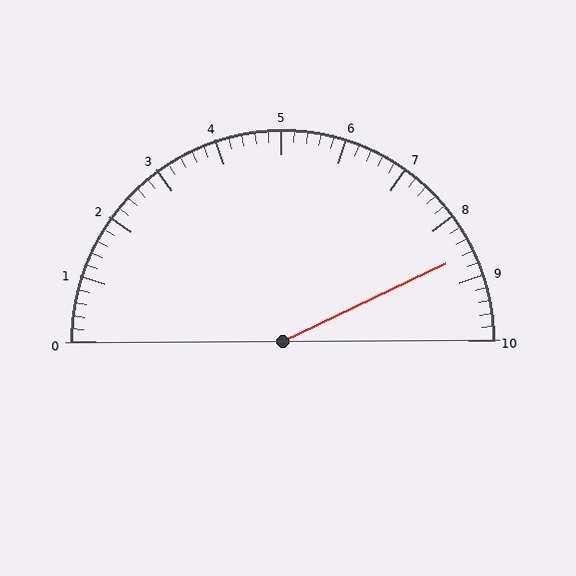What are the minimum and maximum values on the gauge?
The gauge ranges from 0 to 10.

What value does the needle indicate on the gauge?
The needle indicates approximately 8.6.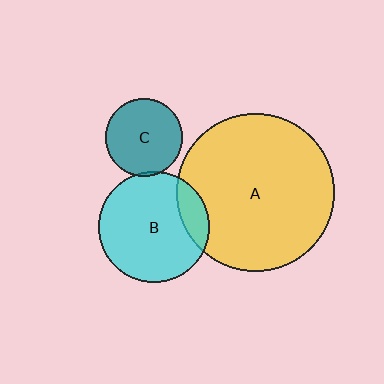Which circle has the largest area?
Circle A (yellow).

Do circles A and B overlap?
Yes.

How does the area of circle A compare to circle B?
Approximately 2.0 times.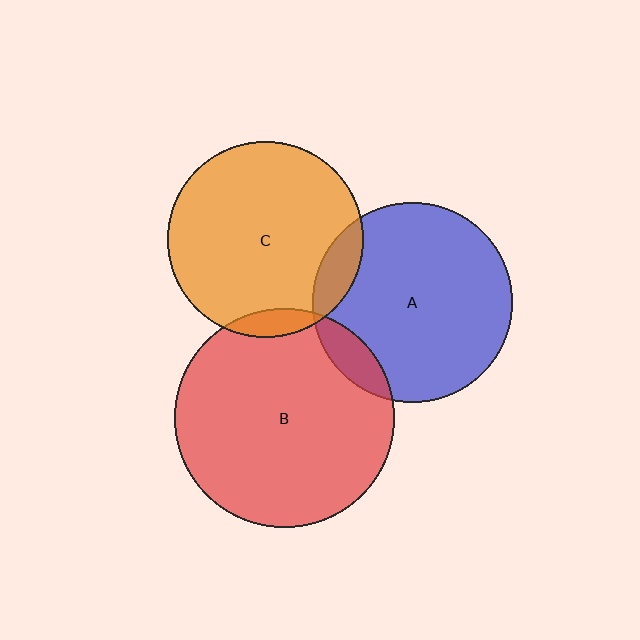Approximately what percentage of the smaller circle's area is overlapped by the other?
Approximately 10%.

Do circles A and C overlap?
Yes.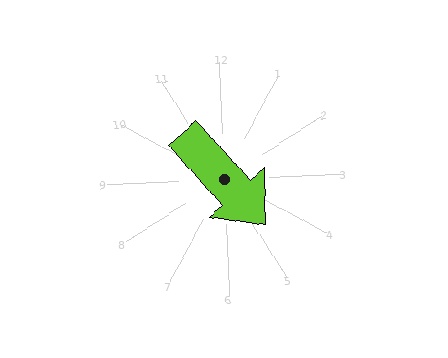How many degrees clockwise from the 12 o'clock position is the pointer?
Approximately 140 degrees.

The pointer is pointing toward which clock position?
Roughly 5 o'clock.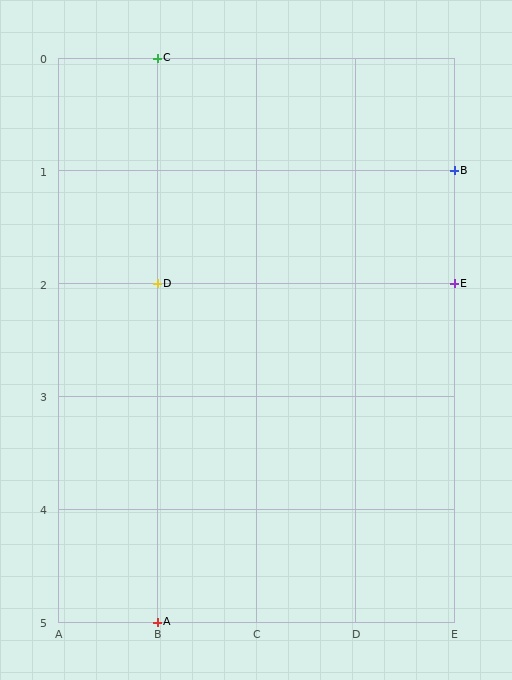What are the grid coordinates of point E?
Point E is at grid coordinates (E, 2).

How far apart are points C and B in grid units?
Points C and B are 3 columns and 1 row apart (about 3.2 grid units diagonally).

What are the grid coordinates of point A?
Point A is at grid coordinates (B, 5).